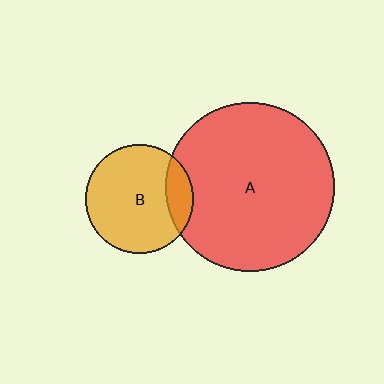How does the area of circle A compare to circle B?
Approximately 2.4 times.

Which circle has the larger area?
Circle A (red).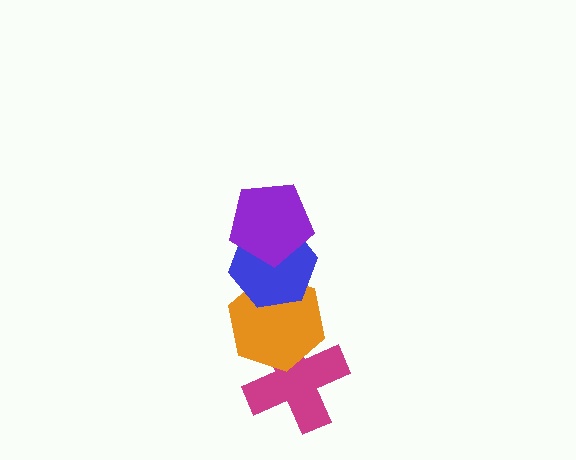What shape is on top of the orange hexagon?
The blue hexagon is on top of the orange hexagon.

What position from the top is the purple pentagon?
The purple pentagon is 1st from the top.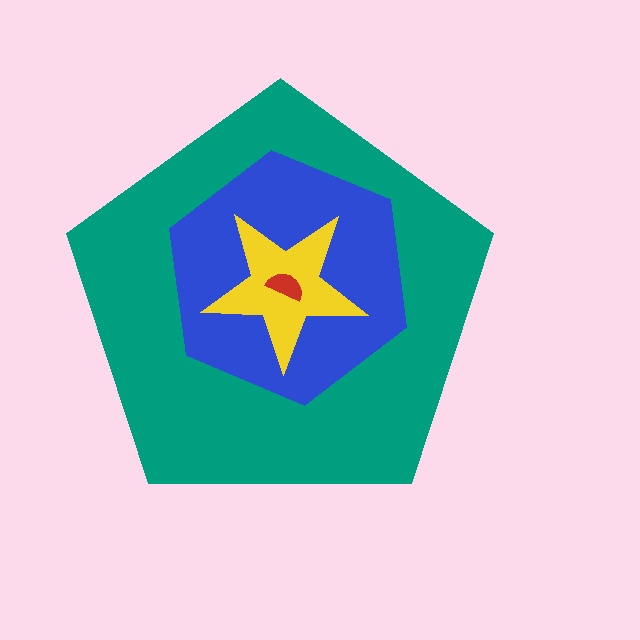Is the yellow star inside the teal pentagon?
Yes.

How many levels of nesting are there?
4.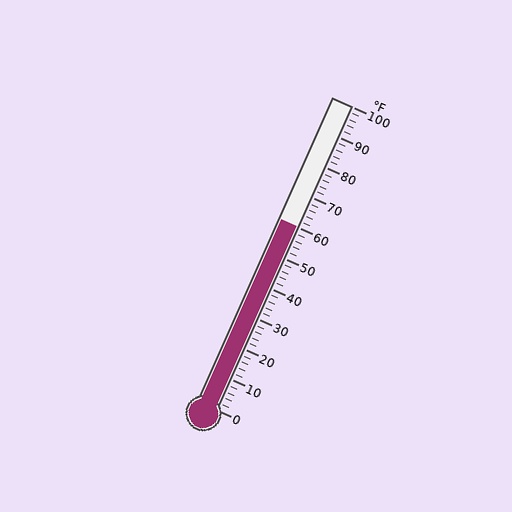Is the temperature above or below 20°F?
The temperature is above 20°F.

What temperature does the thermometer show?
The thermometer shows approximately 60°F.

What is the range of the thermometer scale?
The thermometer scale ranges from 0°F to 100°F.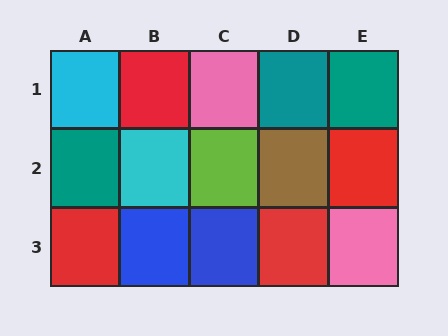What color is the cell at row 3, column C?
Blue.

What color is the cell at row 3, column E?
Pink.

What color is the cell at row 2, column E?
Red.